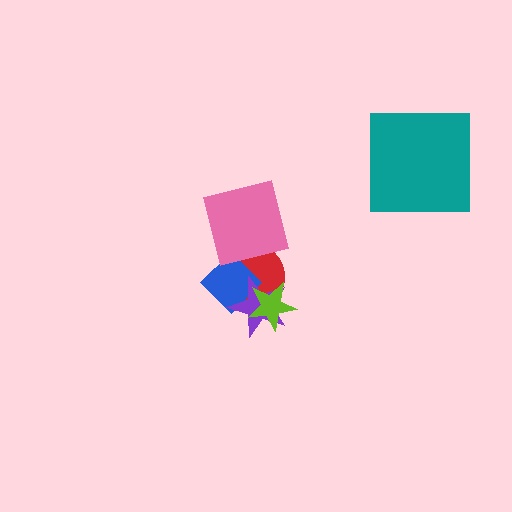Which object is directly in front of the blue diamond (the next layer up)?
The purple star is directly in front of the blue diamond.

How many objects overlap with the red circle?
4 objects overlap with the red circle.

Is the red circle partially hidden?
Yes, it is partially covered by another shape.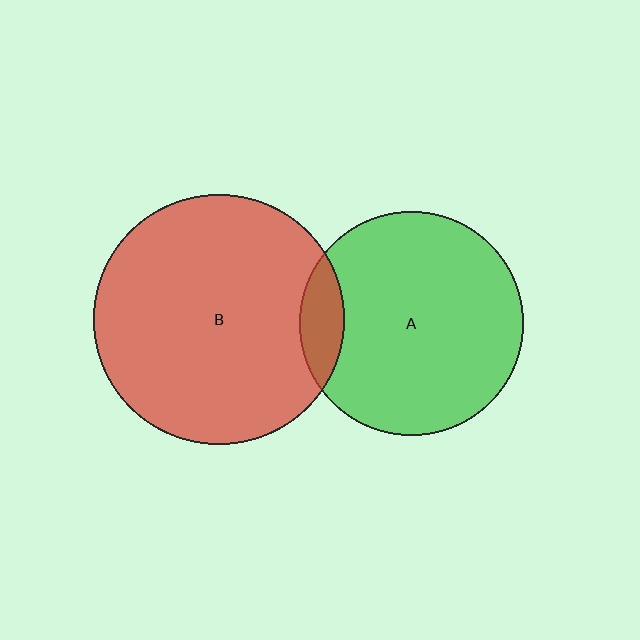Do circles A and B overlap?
Yes.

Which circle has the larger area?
Circle B (red).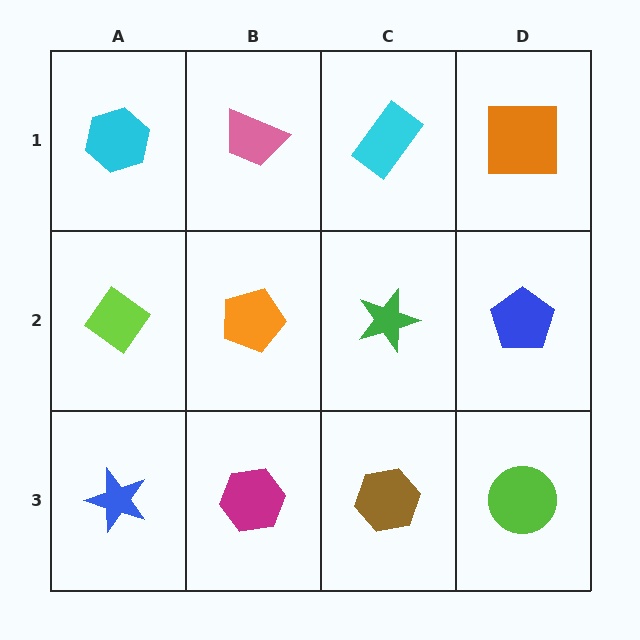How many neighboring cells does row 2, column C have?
4.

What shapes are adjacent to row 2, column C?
A cyan rectangle (row 1, column C), a brown hexagon (row 3, column C), an orange pentagon (row 2, column B), a blue pentagon (row 2, column D).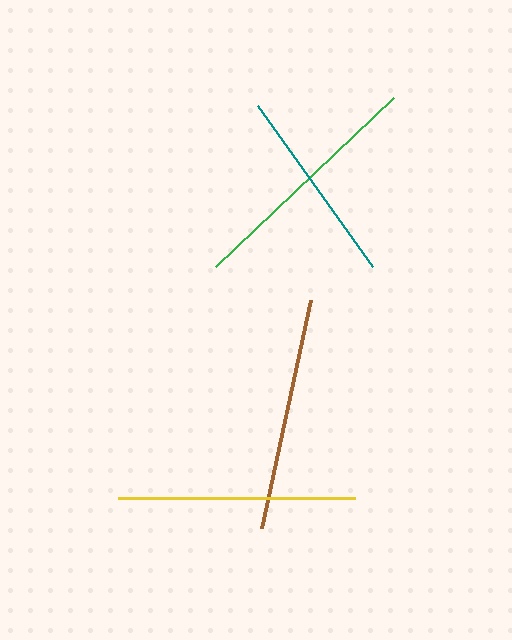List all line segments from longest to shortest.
From longest to shortest: green, yellow, brown, teal.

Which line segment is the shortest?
The teal line is the shortest at approximately 198 pixels.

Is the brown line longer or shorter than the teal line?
The brown line is longer than the teal line.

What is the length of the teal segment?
The teal segment is approximately 198 pixels long.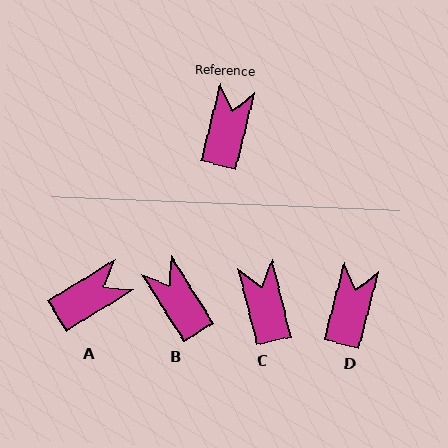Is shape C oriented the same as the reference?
No, it is off by about 28 degrees.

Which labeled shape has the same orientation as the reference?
D.